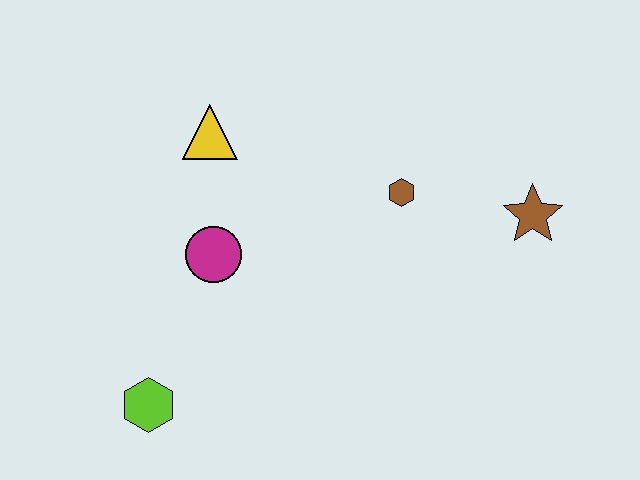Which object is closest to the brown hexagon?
The brown star is closest to the brown hexagon.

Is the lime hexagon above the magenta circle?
No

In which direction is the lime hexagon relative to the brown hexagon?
The lime hexagon is to the left of the brown hexagon.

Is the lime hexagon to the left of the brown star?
Yes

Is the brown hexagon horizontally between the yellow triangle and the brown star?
Yes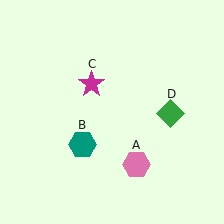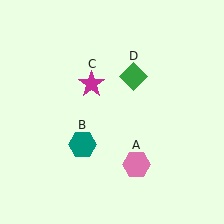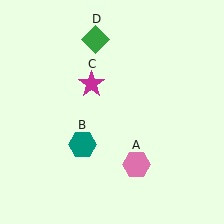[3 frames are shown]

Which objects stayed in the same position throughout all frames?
Pink hexagon (object A) and teal hexagon (object B) and magenta star (object C) remained stationary.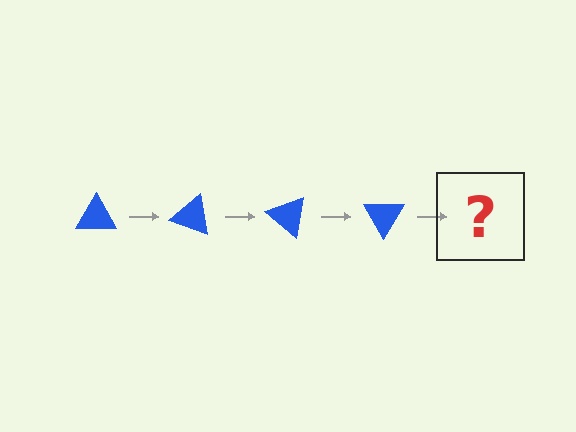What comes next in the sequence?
The next element should be a blue triangle rotated 80 degrees.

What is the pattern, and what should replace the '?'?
The pattern is that the triangle rotates 20 degrees each step. The '?' should be a blue triangle rotated 80 degrees.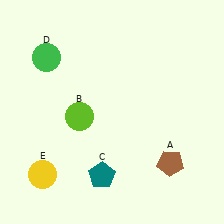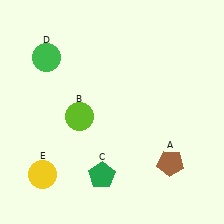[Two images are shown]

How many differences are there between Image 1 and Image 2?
There is 1 difference between the two images.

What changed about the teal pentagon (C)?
In Image 1, C is teal. In Image 2, it changed to green.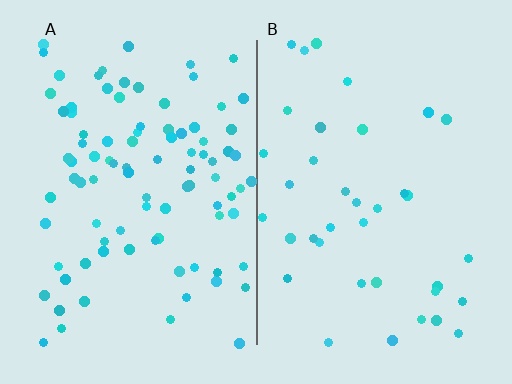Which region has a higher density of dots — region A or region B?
A (the left).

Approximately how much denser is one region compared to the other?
Approximately 2.5× — region A over region B.